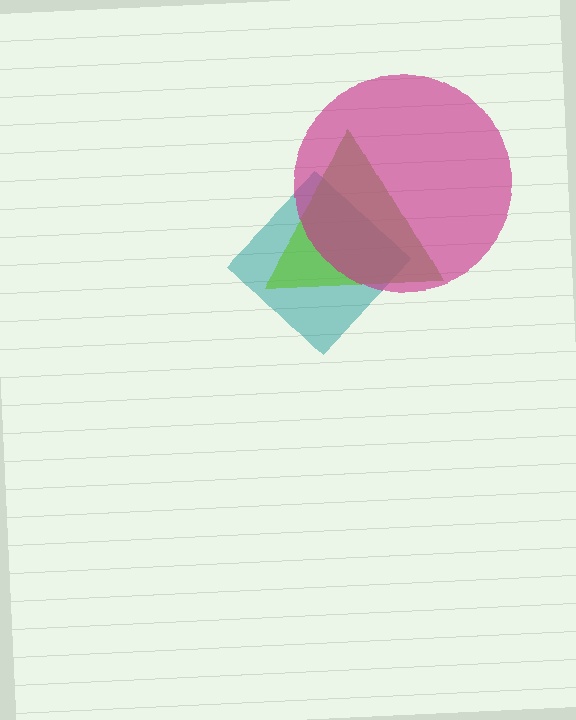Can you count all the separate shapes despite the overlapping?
Yes, there are 3 separate shapes.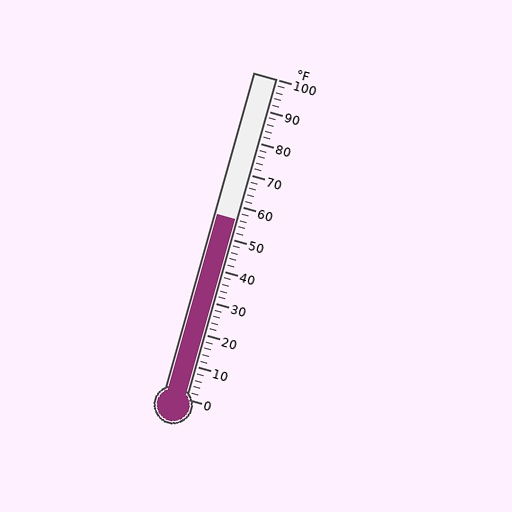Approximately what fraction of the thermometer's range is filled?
The thermometer is filled to approximately 55% of its range.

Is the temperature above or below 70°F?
The temperature is below 70°F.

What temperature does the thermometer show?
The thermometer shows approximately 56°F.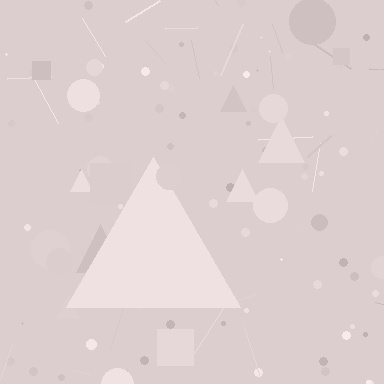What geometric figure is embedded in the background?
A triangle is embedded in the background.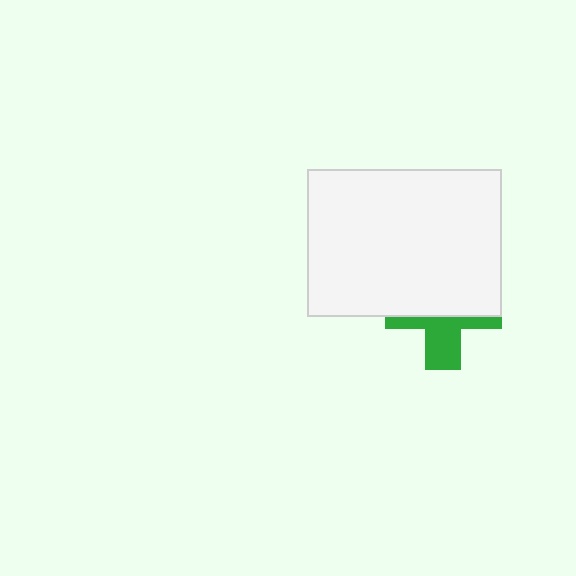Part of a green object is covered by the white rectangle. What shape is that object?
It is a cross.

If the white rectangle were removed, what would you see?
You would see the complete green cross.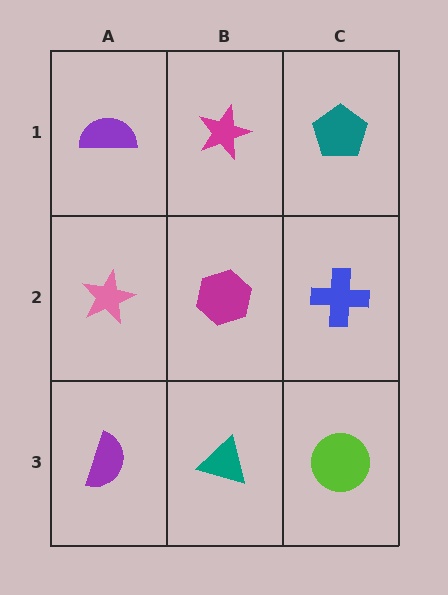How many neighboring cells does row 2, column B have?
4.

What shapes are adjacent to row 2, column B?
A magenta star (row 1, column B), a teal triangle (row 3, column B), a pink star (row 2, column A), a blue cross (row 2, column C).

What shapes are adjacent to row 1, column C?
A blue cross (row 2, column C), a magenta star (row 1, column B).